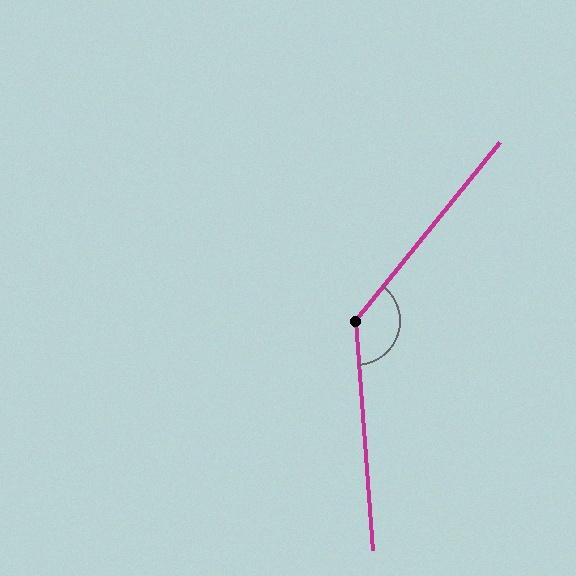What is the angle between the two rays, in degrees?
Approximately 137 degrees.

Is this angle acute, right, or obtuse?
It is obtuse.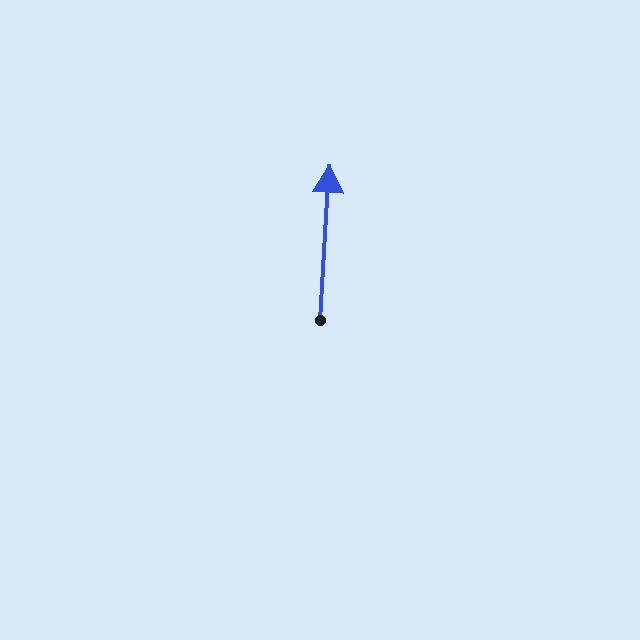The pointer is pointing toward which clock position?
Roughly 12 o'clock.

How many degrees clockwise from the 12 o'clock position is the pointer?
Approximately 4 degrees.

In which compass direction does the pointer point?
North.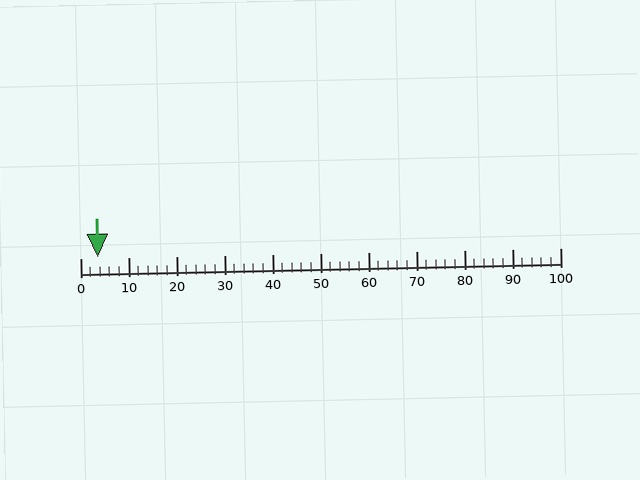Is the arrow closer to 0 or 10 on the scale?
The arrow is closer to 0.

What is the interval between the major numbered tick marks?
The major tick marks are spaced 10 units apart.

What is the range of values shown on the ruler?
The ruler shows values from 0 to 100.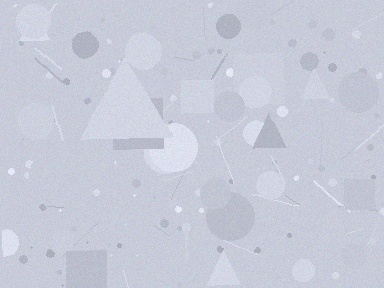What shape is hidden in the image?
A triangle is hidden in the image.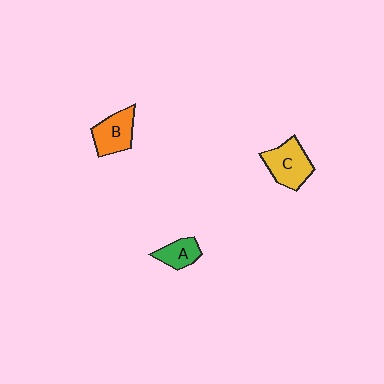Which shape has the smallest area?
Shape A (green).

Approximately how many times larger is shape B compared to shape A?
Approximately 1.5 times.